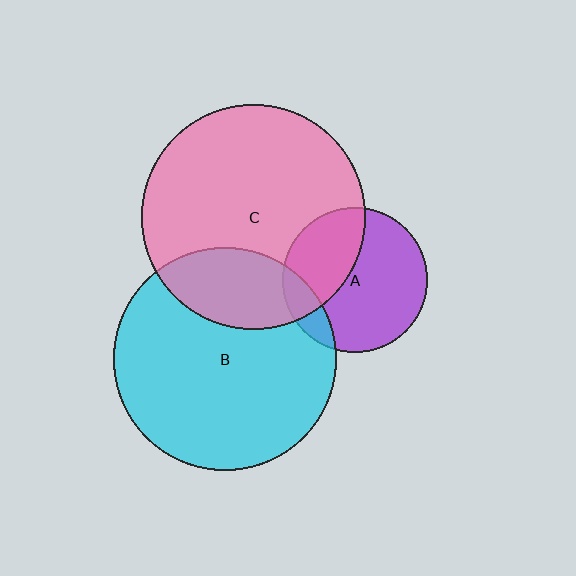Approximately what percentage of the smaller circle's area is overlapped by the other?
Approximately 15%.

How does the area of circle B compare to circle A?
Approximately 2.4 times.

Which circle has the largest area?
Circle C (pink).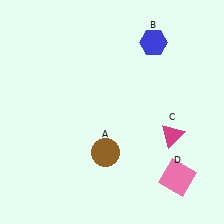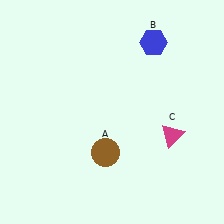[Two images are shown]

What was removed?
The pink square (D) was removed in Image 2.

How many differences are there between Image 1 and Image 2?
There is 1 difference between the two images.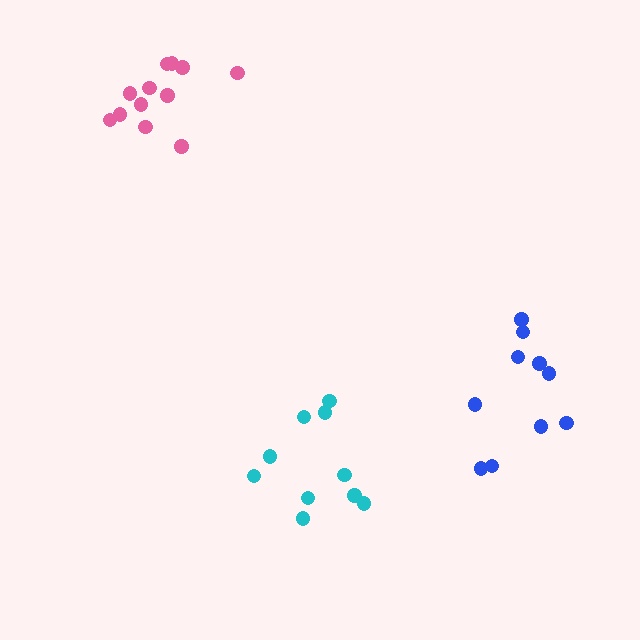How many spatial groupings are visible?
There are 3 spatial groupings.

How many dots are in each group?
Group 1: 12 dots, Group 2: 10 dots, Group 3: 10 dots (32 total).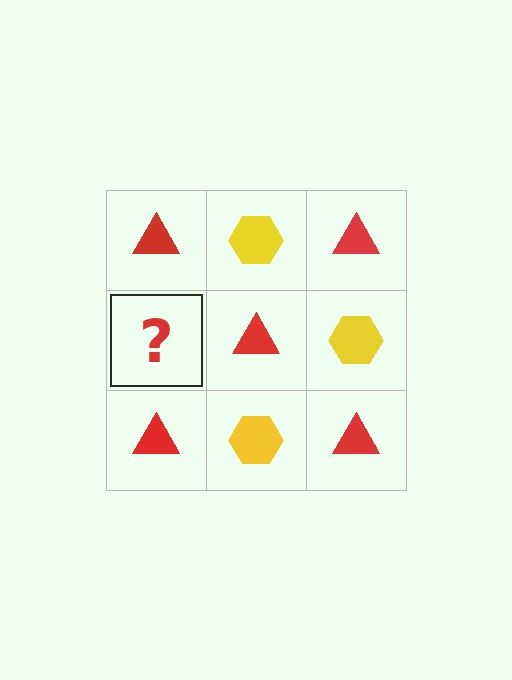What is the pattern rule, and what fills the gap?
The rule is that it alternates red triangle and yellow hexagon in a checkerboard pattern. The gap should be filled with a yellow hexagon.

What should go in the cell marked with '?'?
The missing cell should contain a yellow hexagon.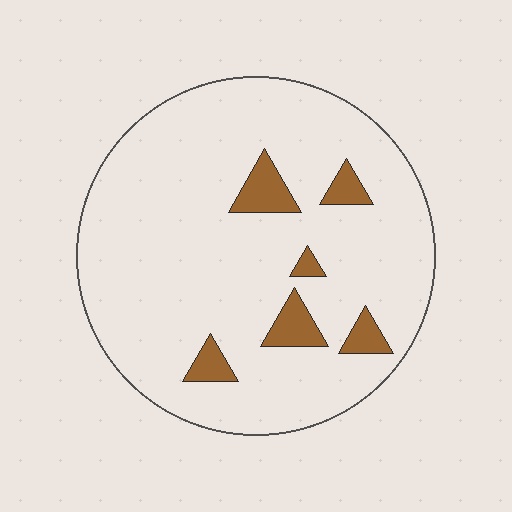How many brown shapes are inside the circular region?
6.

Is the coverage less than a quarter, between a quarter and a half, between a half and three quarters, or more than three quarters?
Less than a quarter.